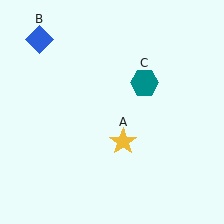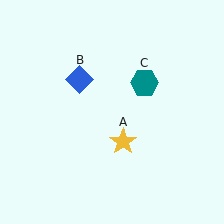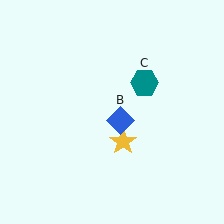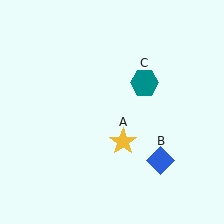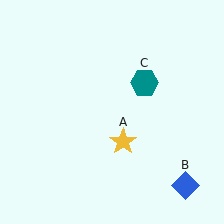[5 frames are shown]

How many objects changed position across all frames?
1 object changed position: blue diamond (object B).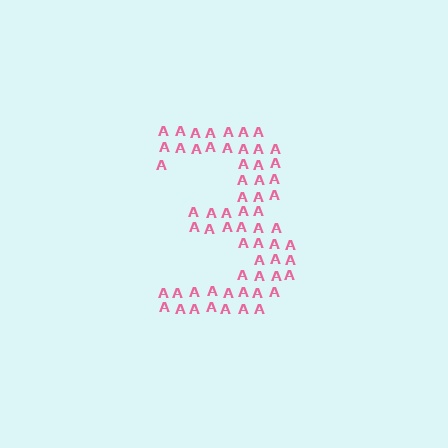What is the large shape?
The large shape is the digit 3.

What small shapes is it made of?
It is made of small letter A's.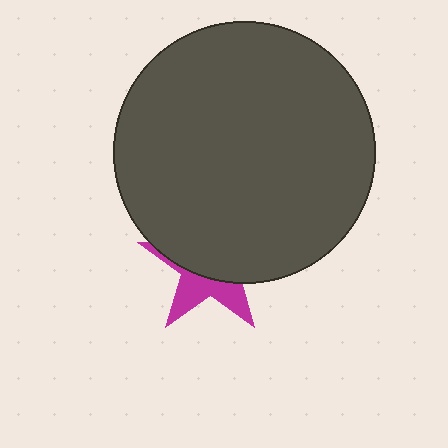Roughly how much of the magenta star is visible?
A small part of it is visible (roughly 37%).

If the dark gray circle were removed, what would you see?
You would see the complete magenta star.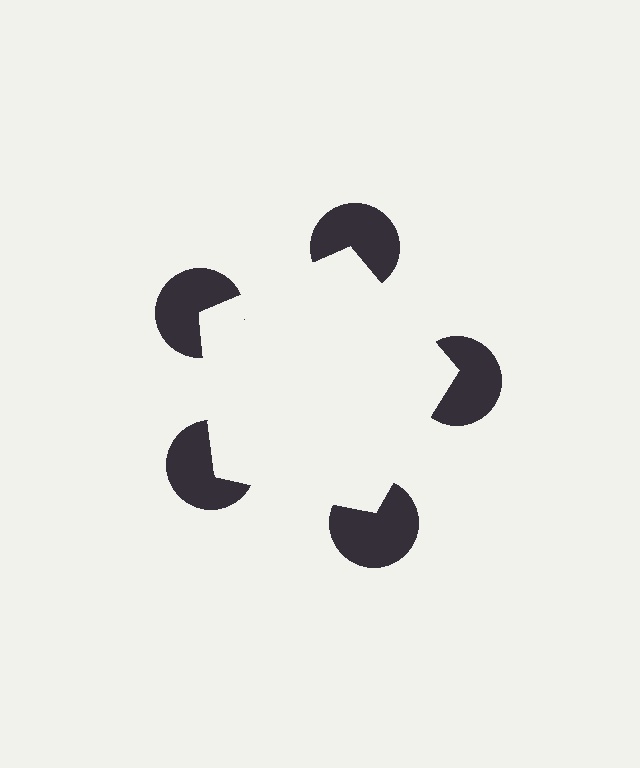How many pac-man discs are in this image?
There are 5 — one at each vertex of the illusory pentagon.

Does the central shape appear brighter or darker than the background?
It typically appears slightly brighter than the background, even though no actual brightness change is drawn.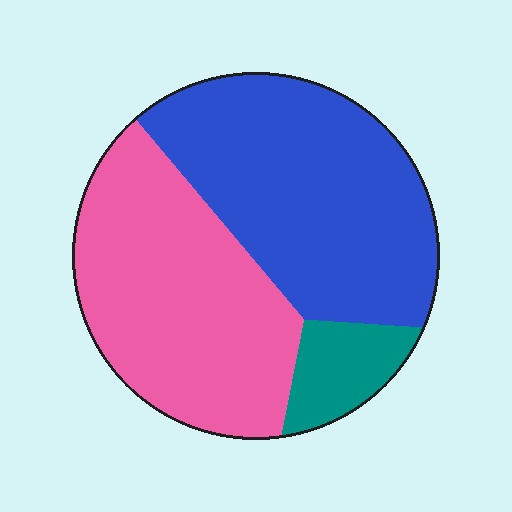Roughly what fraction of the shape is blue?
Blue takes up about one half (1/2) of the shape.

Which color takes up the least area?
Teal, at roughly 10%.